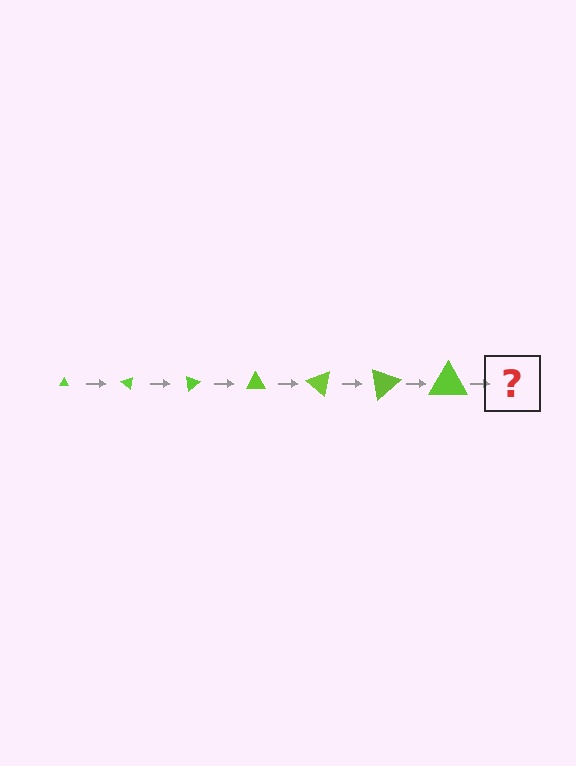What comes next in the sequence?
The next element should be a triangle, larger than the previous one and rotated 280 degrees from the start.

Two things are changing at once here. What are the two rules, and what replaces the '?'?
The two rules are that the triangle grows larger each step and it rotates 40 degrees each step. The '?' should be a triangle, larger than the previous one and rotated 280 degrees from the start.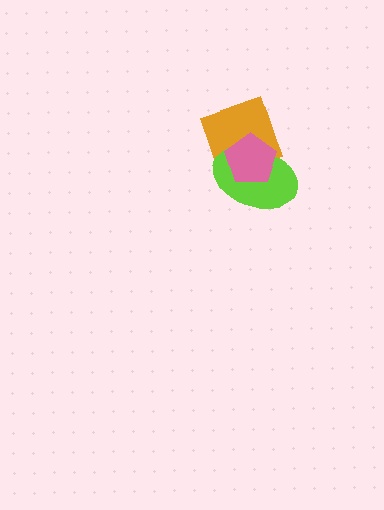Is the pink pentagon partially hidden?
No, no other shape covers it.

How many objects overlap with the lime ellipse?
2 objects overlap with the lime ellipse.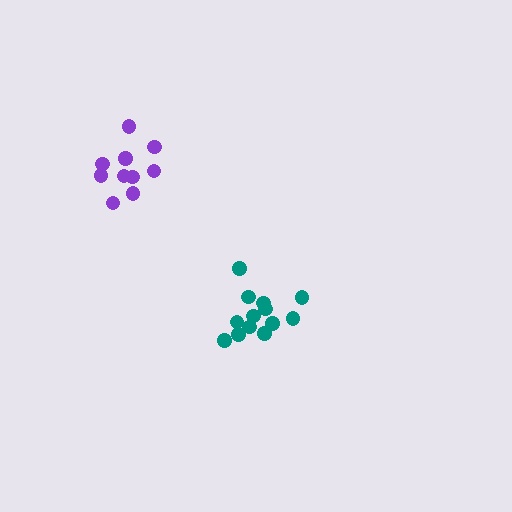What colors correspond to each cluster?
The clusters are colored: teal, purple.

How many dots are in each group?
Group 1: 13 dots, Group 2: 10 dots (23 total).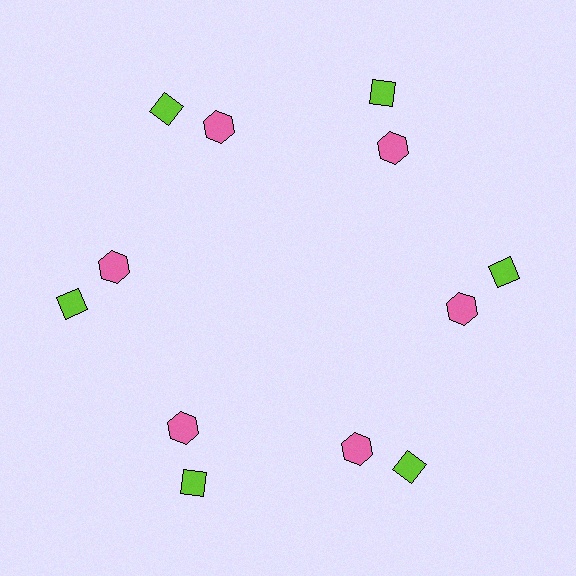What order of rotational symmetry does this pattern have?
This pattern has 6-fold rotational symmetry.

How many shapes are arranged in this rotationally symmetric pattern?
There are 12 shapes, arranged in 6 groups of 2.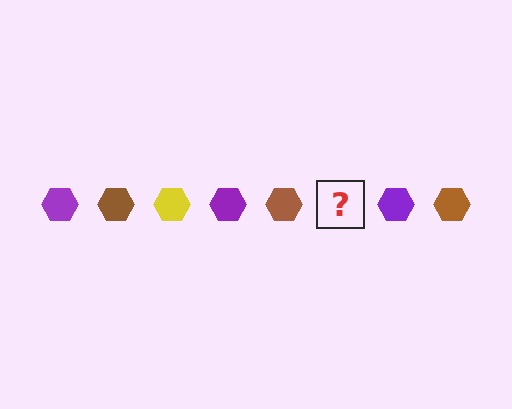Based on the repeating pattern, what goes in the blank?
The blank should be a yellow hexagon.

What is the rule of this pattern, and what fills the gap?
The rule is that the pattern cycles through purple, brown, yellow hexagons. The gap should be filled with a yellow hexagon.